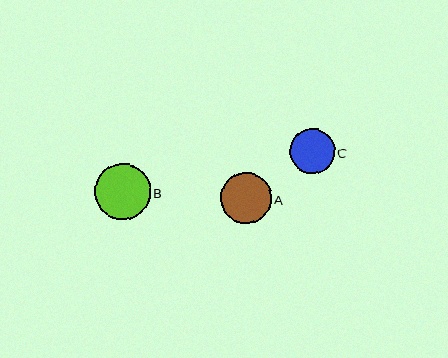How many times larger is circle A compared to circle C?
Circle A is approximately 1.1 times the size of circle C.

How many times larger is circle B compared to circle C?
Circle B is approximately 1.2 times the size of circle C.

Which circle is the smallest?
Circle C is the smallest with a size of approximately 45 pixels.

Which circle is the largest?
Circle B is the largest with a size of approximately 56 pixels.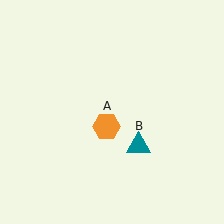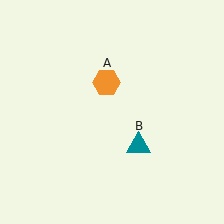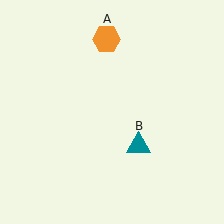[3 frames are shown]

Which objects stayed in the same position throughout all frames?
Teal triangle (object B) remained stationary.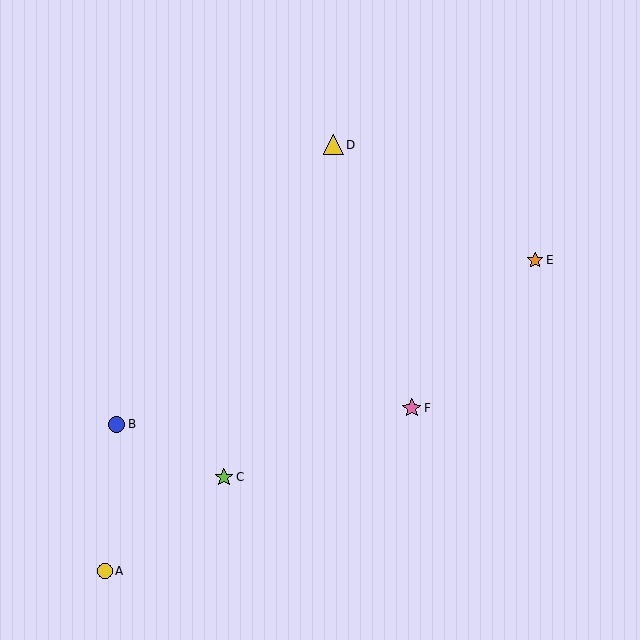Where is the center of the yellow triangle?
The center of the yellow triangle is at (333, 145).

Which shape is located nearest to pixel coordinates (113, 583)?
The yellow circle (labeled A) at (105, 571) is nearest to that location.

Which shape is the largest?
The yellow triangle (labeled D) is the largest.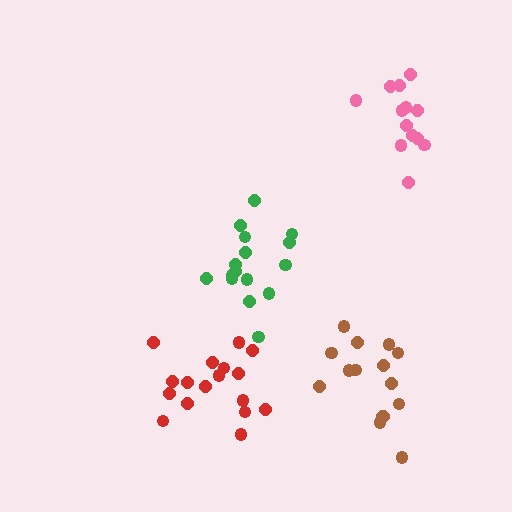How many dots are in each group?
Group 1: 15 dots, Group 2: 13 dots, Group 3: 16 dots, Group 4: 17 dots (61 total).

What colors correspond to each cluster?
The clusters are colored: brown, pink, green, red.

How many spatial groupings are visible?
There are 4 spatial groupings.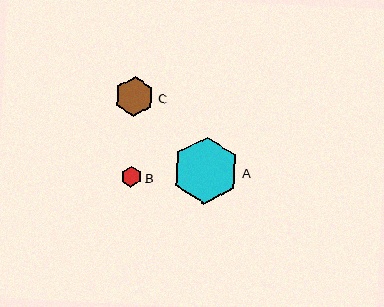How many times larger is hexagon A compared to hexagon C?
Hexagon A is approximately 1.7 times the size of hexagon C.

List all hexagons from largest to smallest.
From largest to smallest: A, C, B.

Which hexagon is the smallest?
Hexagon B is the smallest with a size of approximately 21 pixels.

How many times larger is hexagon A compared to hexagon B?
Hexagon A is approximately 3.2 times the size of hexagon B.